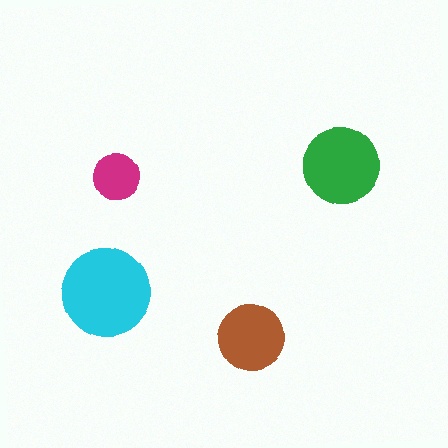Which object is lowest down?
The brown circle is bottommost.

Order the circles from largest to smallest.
the cyan one, the green one, the brown one, the magenta one.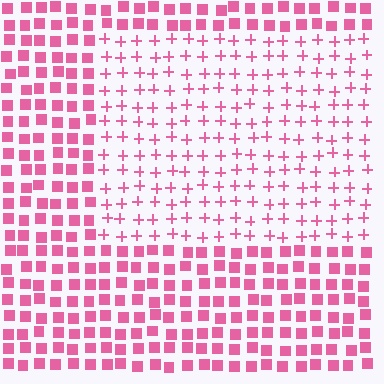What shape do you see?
I see a rectangle.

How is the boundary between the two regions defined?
The boundary is defined by a change in element shape: plus signs inside vs. squares outside. All elements share the same color and spacing.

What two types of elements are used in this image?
The image uses plus signs inside the rectangle region and squares outside it.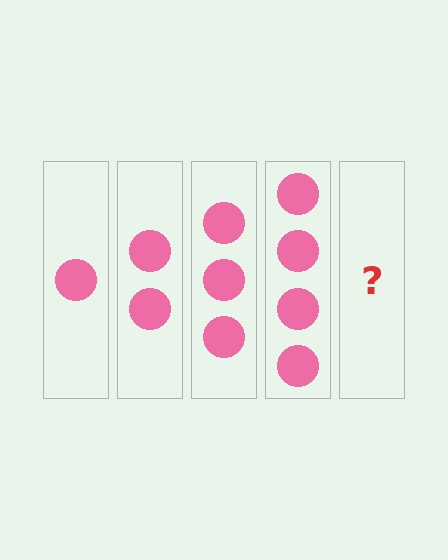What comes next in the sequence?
The next element should be 5 circles.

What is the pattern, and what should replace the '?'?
The pattern is that each step adds one more circle. The '?' should be 5 circles.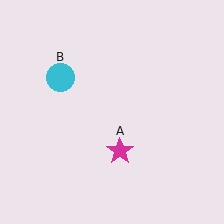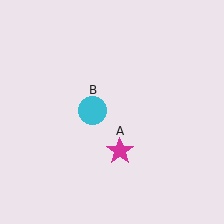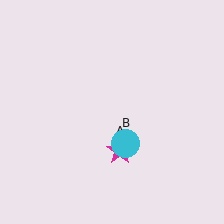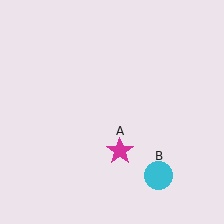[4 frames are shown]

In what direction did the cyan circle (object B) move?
The cyan circle (object B) moved down and to the right.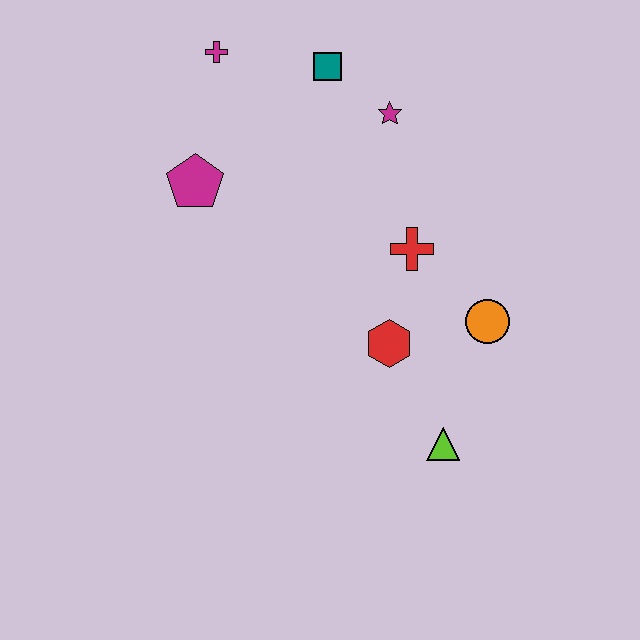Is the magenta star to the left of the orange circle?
Yes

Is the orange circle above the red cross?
No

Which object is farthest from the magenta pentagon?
The lime triangle is farthest from the magenta pentagon.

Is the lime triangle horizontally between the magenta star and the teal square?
No